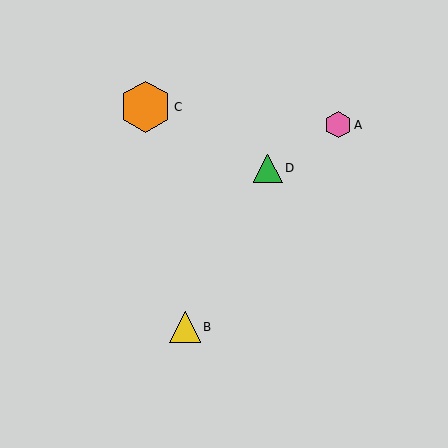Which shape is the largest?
The orange hexagon (labeled C) is the largest.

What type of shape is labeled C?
Shape C is an orange hexagon.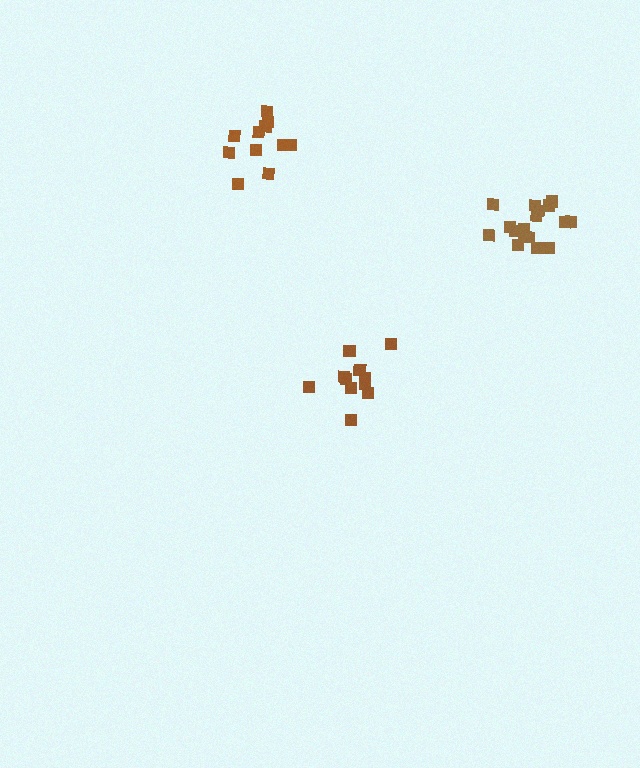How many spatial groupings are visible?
There are 3 spatial groupings.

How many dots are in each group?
Group 1: 11 dots, Group 2: 11 dots, Group 3: 17 dots (39 total).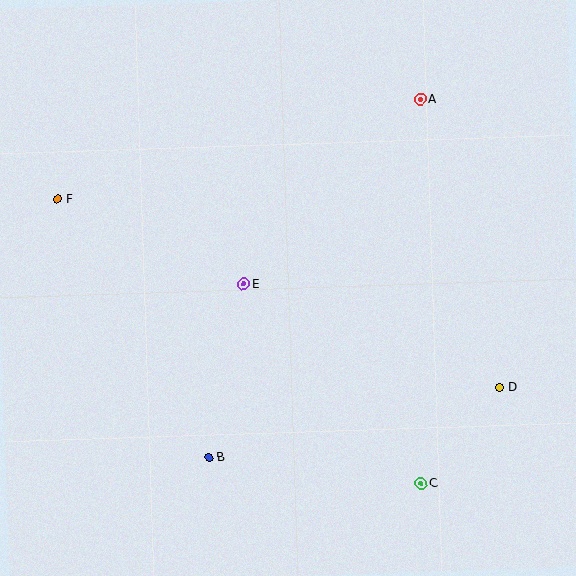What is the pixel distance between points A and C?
The distance between A and C is 384 pixels.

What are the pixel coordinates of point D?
Point D is at (500, 387).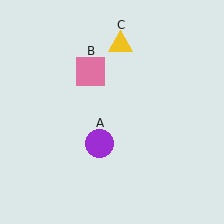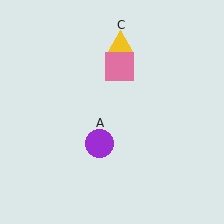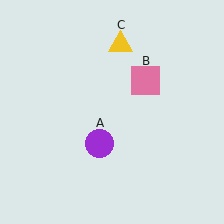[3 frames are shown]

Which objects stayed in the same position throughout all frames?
Purple circle (object A) and yellow triangle (object C) remained stationary.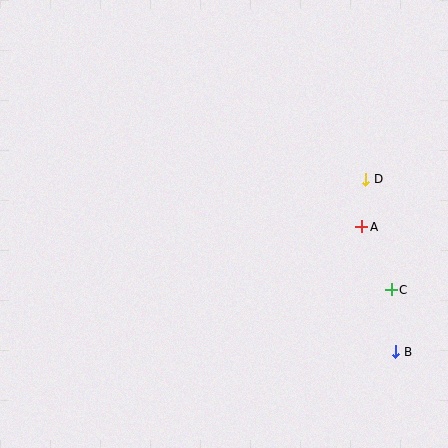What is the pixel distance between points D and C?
The distance between D and C is 114 pixels.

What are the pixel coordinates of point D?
Point D is at (366, 179).